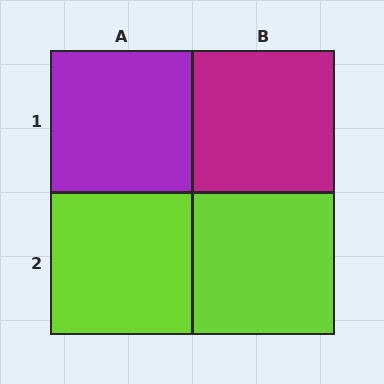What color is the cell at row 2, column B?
Lime.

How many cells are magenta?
1 cell is magenta.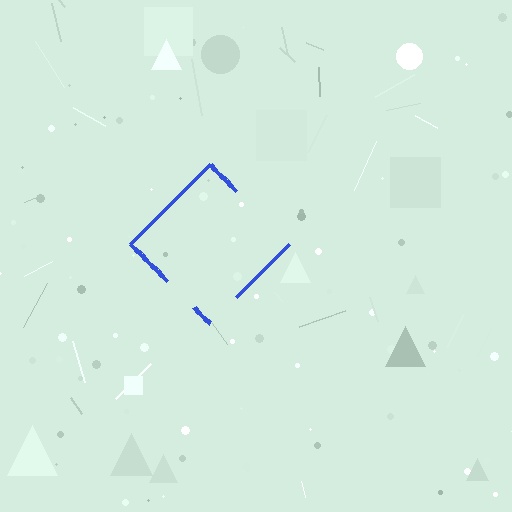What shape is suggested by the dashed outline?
The dashed outline suggests a diamond.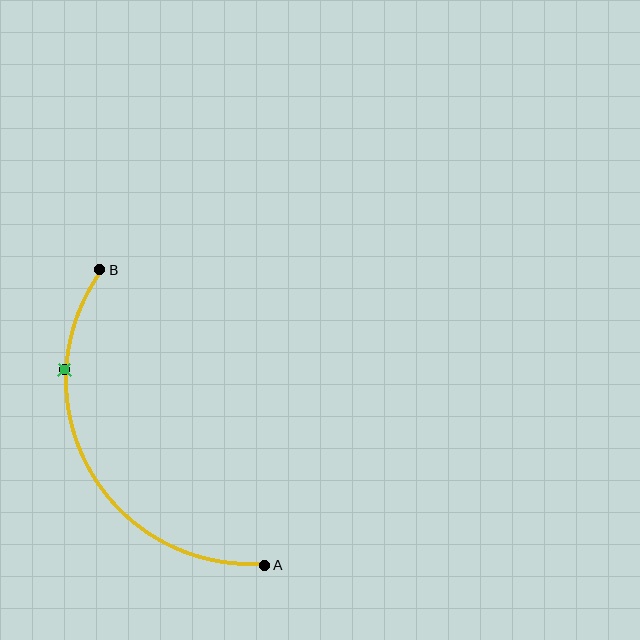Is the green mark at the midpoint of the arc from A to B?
No. The green mark lies on the arc but is closer to endpoint B. The arc midpoint would be at the point on the curve equidistant along the arc from both A and B.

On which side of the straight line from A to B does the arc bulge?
The arc bulges to the left of the straight line connecting A and B.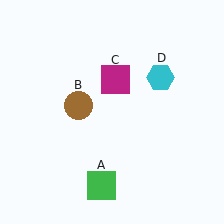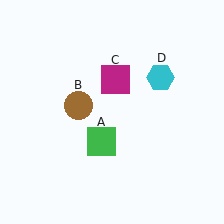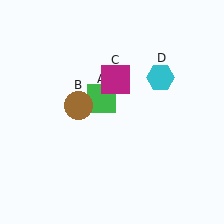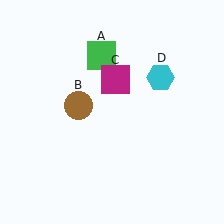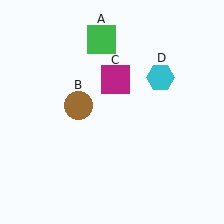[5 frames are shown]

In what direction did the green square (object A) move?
The green square (object A) moved up.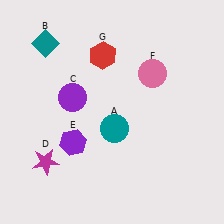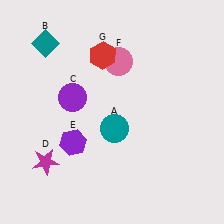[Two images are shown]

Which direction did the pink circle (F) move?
The pink circle (F) moved left.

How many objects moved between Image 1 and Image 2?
1 object moved between the two images.